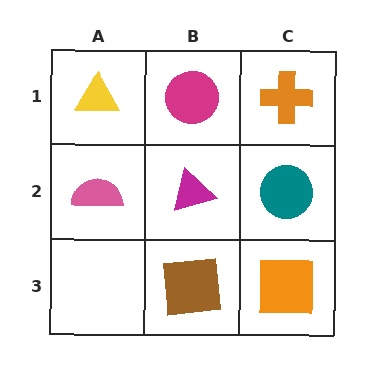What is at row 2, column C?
A teal circle.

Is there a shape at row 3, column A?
No, that cell is empty.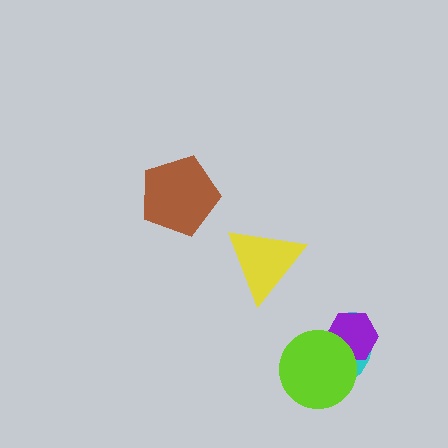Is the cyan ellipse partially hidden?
Yes, it is partially covered by another shape.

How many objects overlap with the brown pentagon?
0 objects overlap with the brown pentagon.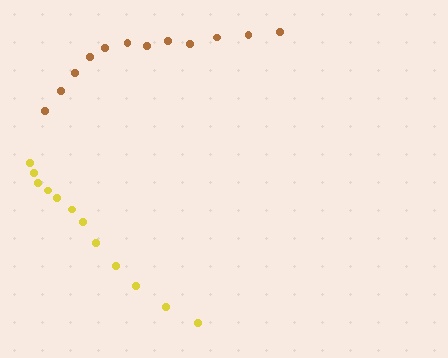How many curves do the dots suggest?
There are 2 distinct paths.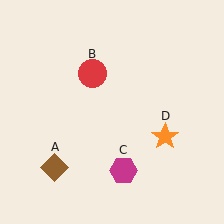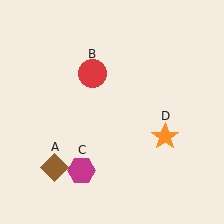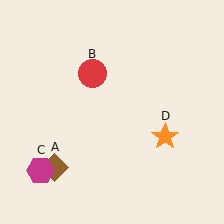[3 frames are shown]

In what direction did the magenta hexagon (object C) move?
The magenta hexagon (object C) moved left.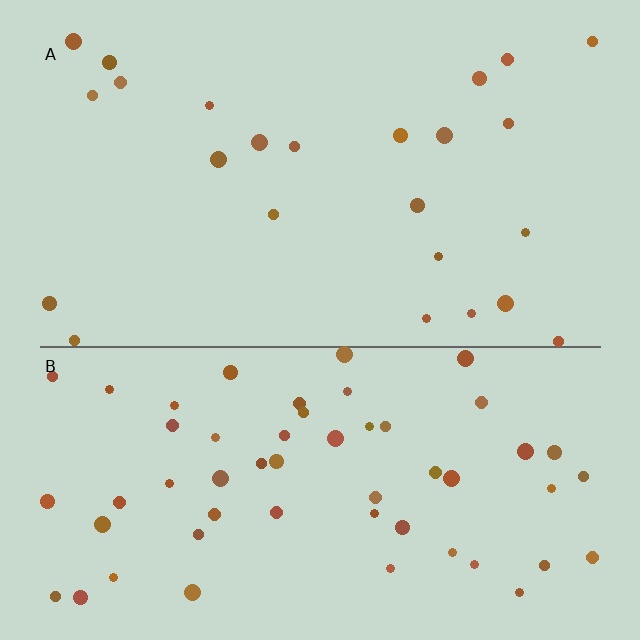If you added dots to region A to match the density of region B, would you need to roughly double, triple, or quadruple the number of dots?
Approximately double.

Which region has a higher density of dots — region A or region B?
B (the bottom).